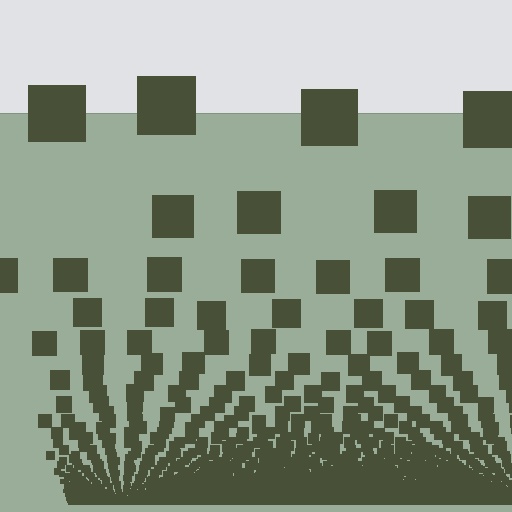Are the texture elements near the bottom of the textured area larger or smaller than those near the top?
Smaller. The gradient is inverted — elements near the bottom are smaller and denser.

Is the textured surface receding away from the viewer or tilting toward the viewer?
The surface appears to tilt toward the viewer. Texture elements get larger and sparser toward the top.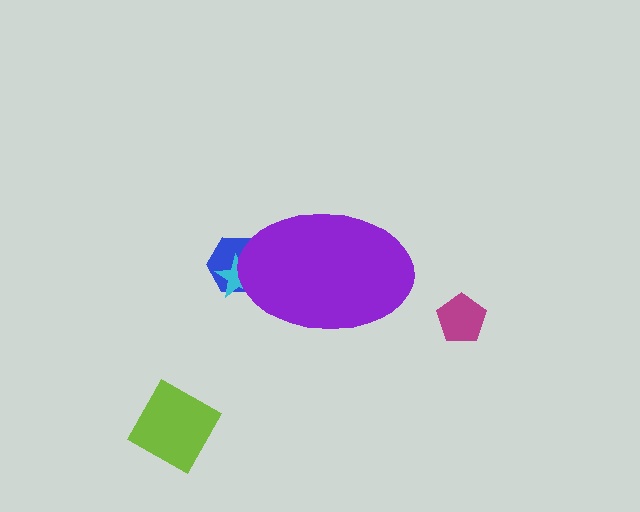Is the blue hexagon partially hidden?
Yes, the blue hexagon is partially hidden behind the purple ellipse.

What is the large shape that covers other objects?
A purple ellipse.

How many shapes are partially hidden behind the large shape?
2 shapes are partially hidden.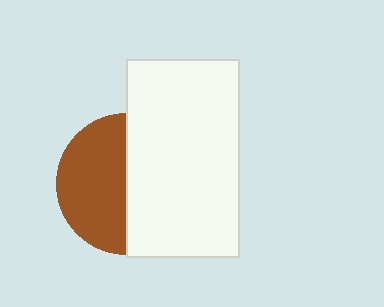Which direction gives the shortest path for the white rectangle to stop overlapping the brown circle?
Moving right gives the shortest separation.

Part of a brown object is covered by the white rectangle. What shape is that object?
It is a circle.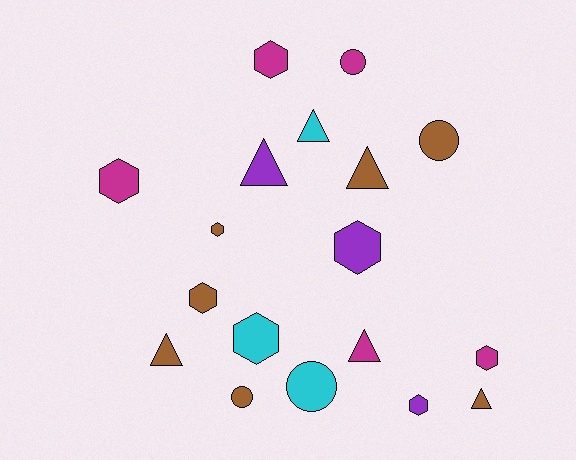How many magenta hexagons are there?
There are 3 magenta hexagons.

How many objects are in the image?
There are 18 objects.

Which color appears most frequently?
Brown, with 7 objects.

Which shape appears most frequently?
Hexagon, with 8 objects.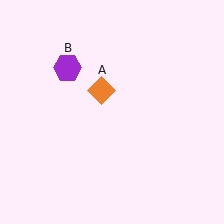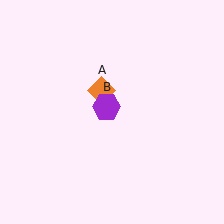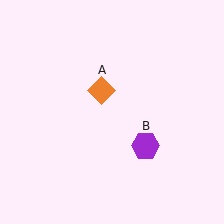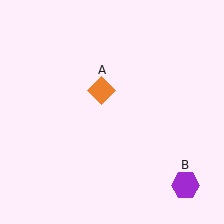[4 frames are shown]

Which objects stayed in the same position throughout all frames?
Orange diamond (object A) remained stationary.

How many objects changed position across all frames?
1 object changed position: purple hexagon (object B).